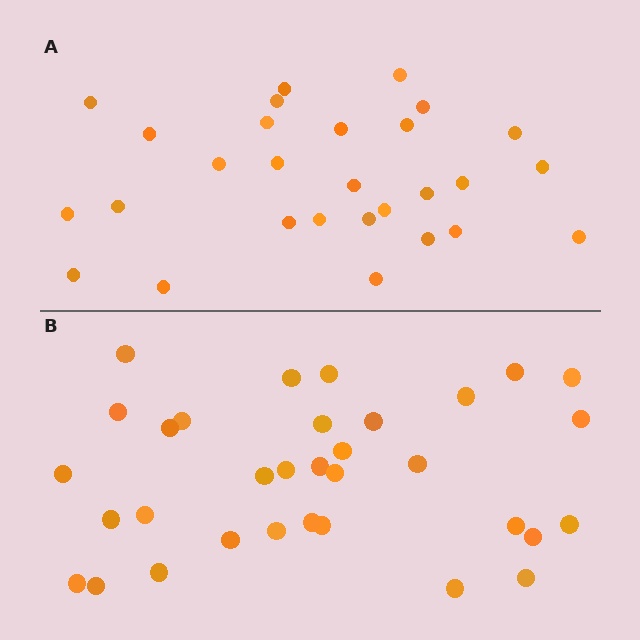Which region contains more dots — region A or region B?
Region B (the bottom region) has more dots.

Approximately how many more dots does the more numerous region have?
Region B has about 5 more dots than region A.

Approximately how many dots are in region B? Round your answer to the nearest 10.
About 30 dots. (The exact count is 33, which rounds to 30.)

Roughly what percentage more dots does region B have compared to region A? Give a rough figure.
About 20% more.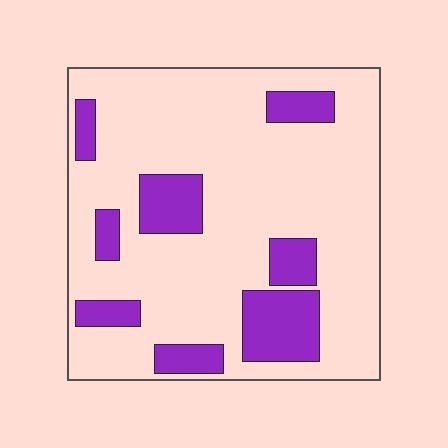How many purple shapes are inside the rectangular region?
8.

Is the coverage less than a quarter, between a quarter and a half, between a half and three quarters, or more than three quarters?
Less than a quarter.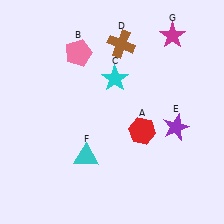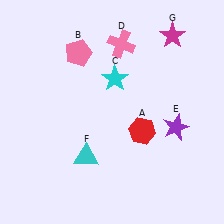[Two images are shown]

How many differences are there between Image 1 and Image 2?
There is 1 difference between the two images.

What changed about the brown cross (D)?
In Image 1, D is brown. In Image 2, it changed to pink.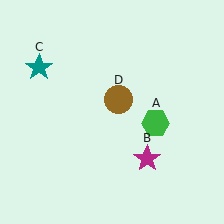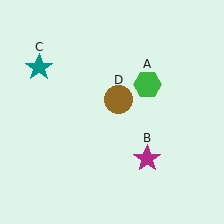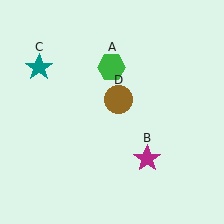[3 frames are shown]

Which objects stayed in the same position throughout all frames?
Magenta star (object B) and teal star (object C) and brown circle (object D) remained stationary.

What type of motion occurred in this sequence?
The green hexagon (object A) rotated counterclockwise around the center of the scene.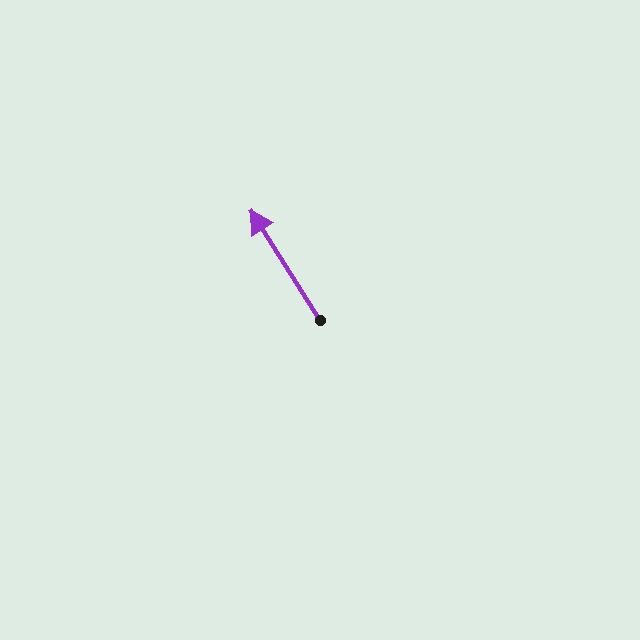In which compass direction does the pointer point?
Northwest.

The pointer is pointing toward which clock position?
Roughly 11 o'clock.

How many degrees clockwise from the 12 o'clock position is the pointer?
Approximately 328 degrees.